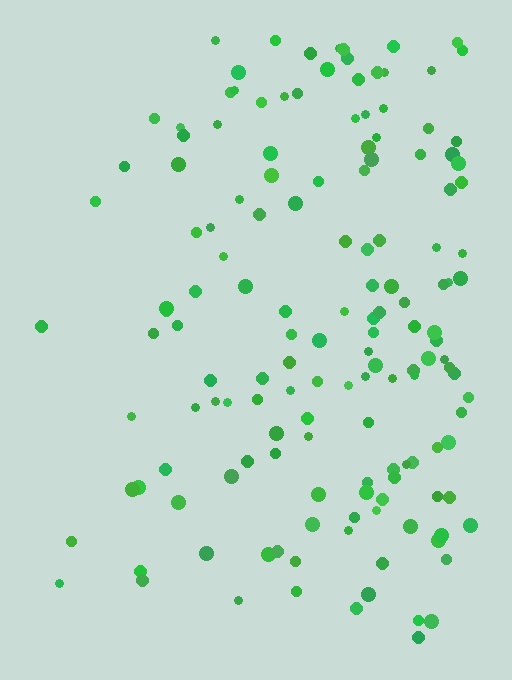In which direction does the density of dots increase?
From left to right, with the right side densest.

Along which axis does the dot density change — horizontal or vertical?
Horizontal.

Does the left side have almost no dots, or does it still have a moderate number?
Still a moderate number, just noticeably fewer than the right.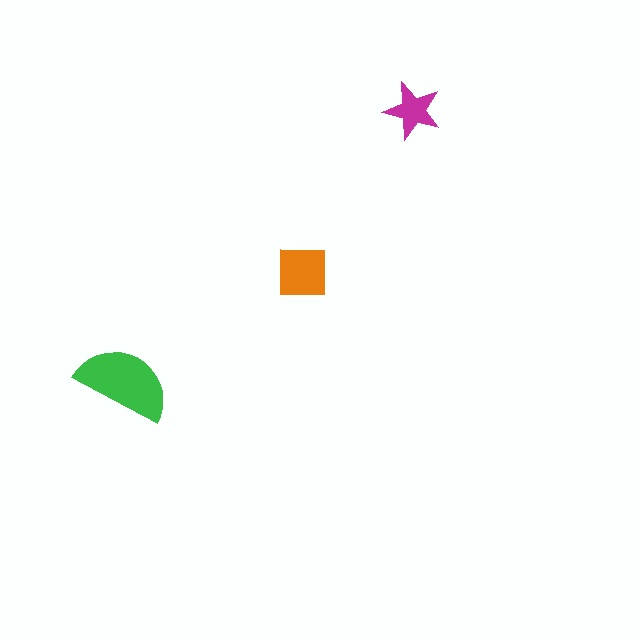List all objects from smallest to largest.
The magenta star, the orange square, the green semicircle.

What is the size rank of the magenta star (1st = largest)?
3rd.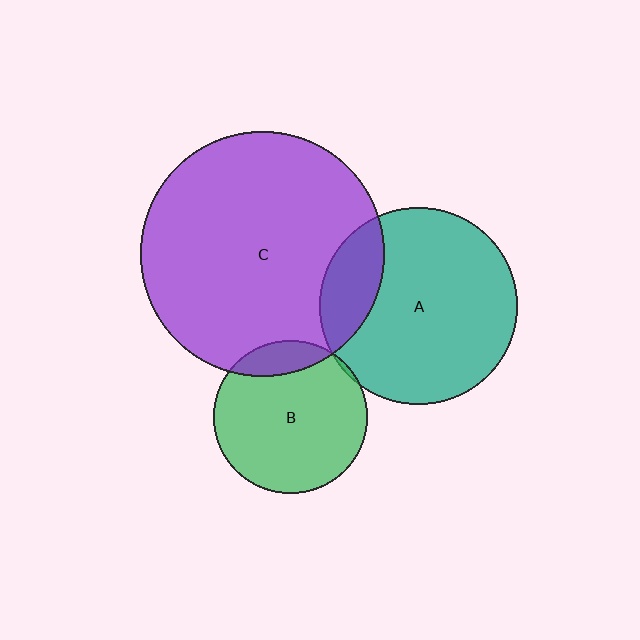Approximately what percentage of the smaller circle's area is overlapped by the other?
Approximately 5%.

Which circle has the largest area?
Circle C (purple).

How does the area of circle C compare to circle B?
Approximately 2.6 times.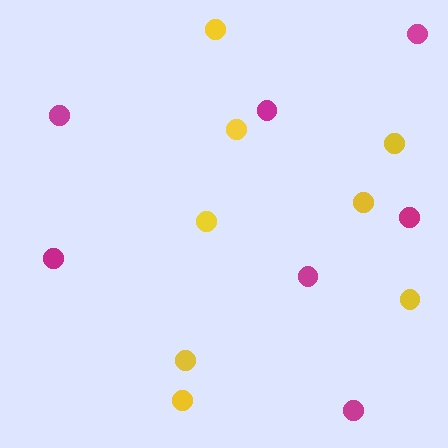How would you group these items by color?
There are 2 groups: one group of yellow circles (8) and one group of magenta circles (7).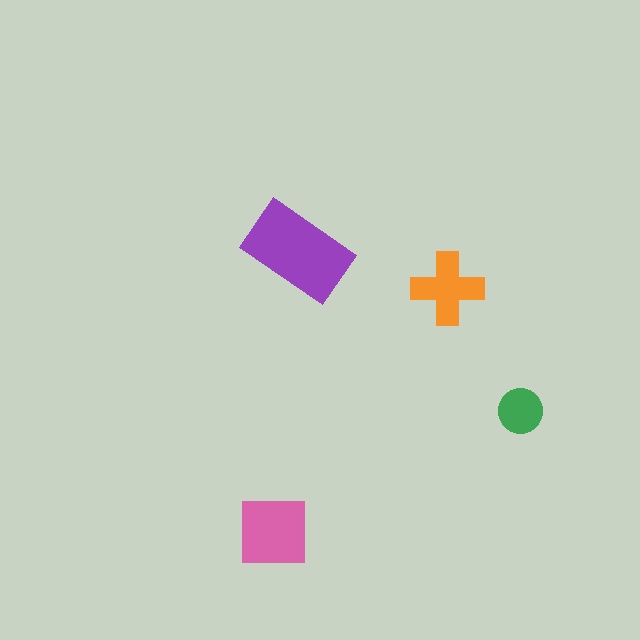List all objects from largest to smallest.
The purple rectangle, the pink square, the orange cross, the green circle.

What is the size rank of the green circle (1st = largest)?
4th.